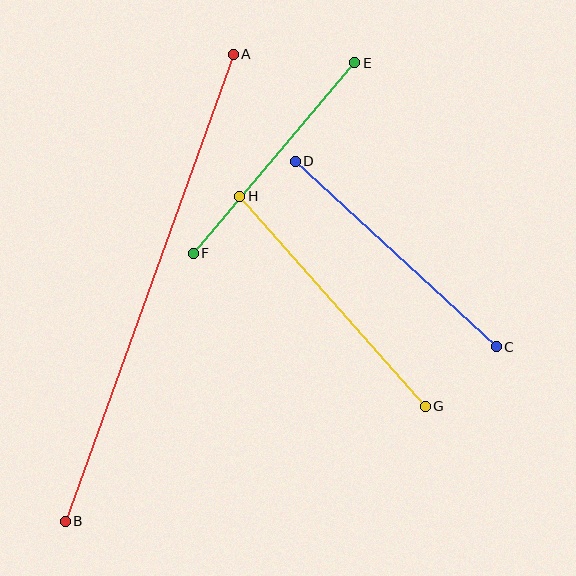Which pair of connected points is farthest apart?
Points A and B are farthest apart.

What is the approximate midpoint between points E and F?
The midpoint is at approximately (274, 158) pixels.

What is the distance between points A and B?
The distance is approximately 496 pixels.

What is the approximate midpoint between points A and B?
The midpoint is at approximately (149, 288) pixels.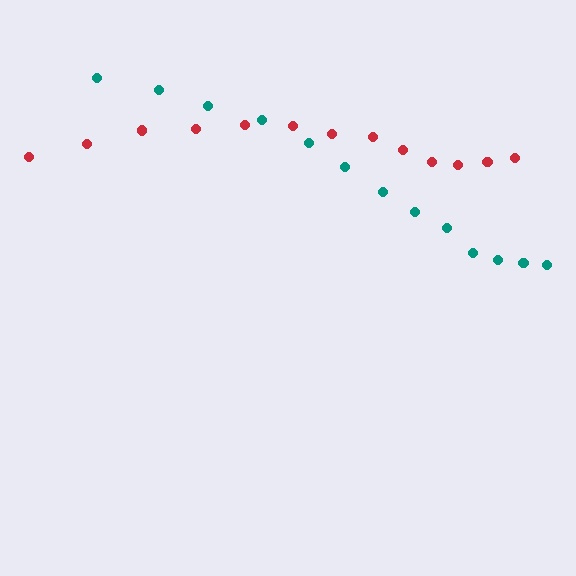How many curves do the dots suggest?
There are 2 distinct paths.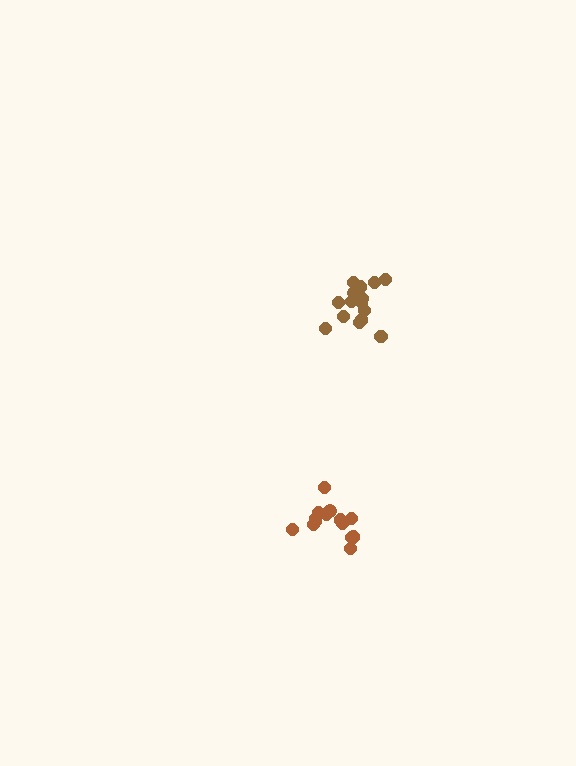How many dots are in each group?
Group 1: 15 dots, Group 2: 15 dots (30 total).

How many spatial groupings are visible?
There are 2 spatial groupings.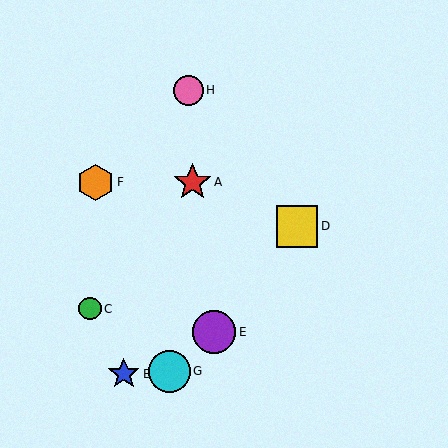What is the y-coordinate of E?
Object E is at y≈332.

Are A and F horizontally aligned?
Yes, both are at y≈182.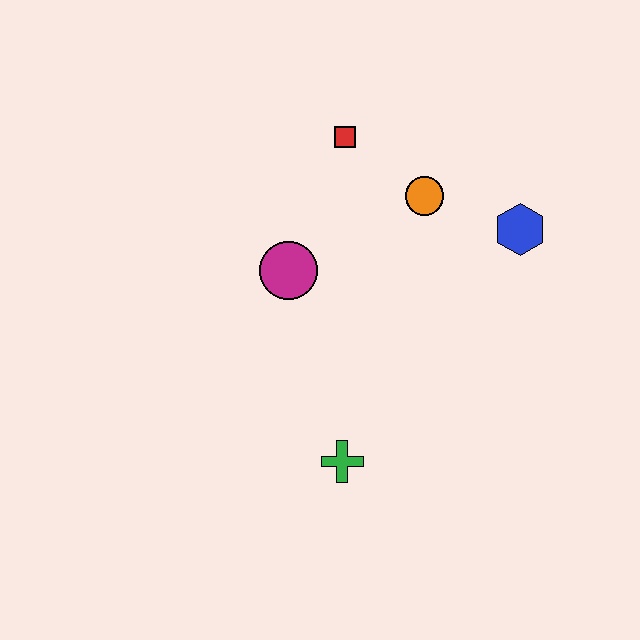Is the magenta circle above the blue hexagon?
No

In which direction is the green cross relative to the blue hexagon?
The green cross is below the blue hexagon.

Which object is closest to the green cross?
The magenta circle is closest to the green cross.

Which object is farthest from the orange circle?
The green cross is farthest from the orange circle.